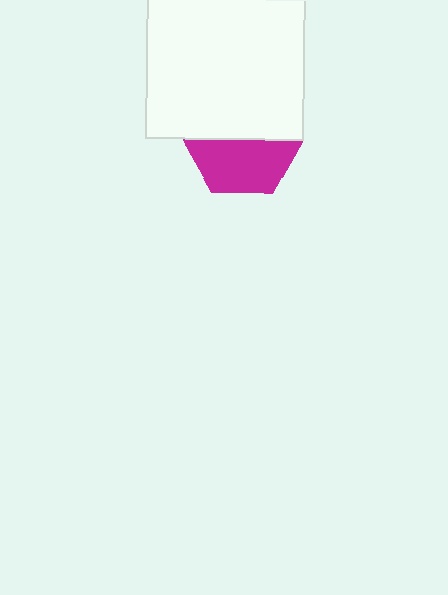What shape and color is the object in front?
The object in front is a white square.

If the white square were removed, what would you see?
You would see the complete magenta hexagon.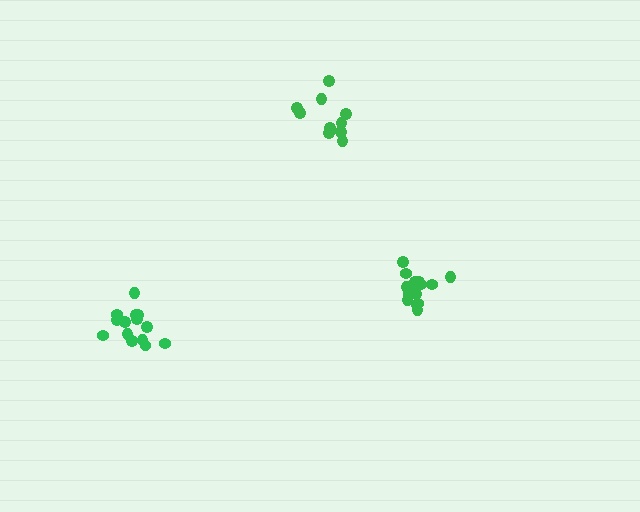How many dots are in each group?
Group 1: 10 dots, Group 2: 15 dots, Group 3: 14 dots (39 total).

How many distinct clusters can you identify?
There are 3 distinct clusters.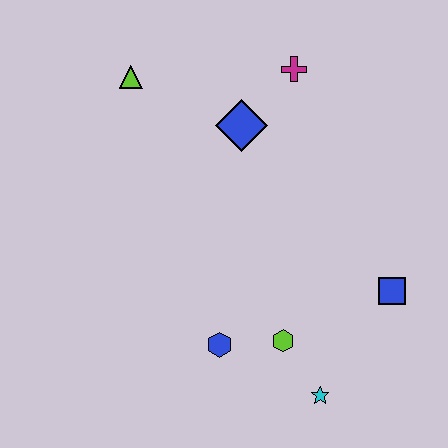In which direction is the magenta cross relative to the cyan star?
The magenta cross is above the cyan star.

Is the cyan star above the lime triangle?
No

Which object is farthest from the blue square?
The lime triangle is farthest from the blue square.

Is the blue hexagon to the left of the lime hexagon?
Yes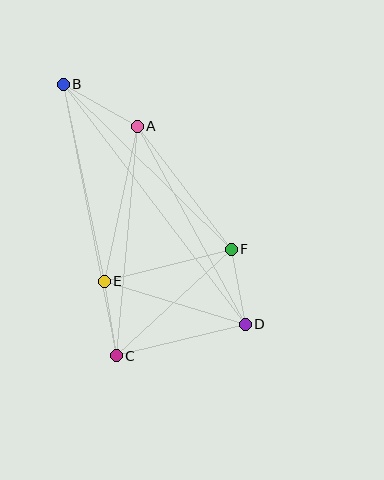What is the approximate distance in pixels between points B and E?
The distance between B and E is approximately 201 pixels.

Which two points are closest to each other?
Points C and E are closest to each other.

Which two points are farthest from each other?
Points B and D are farthest from each other.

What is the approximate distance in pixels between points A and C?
The distance between A and C is approximately 230 pixels.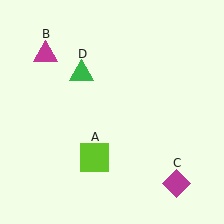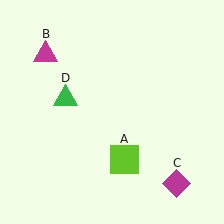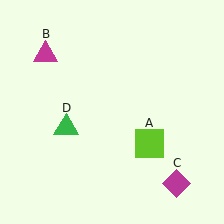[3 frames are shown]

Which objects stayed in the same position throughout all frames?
Magenta triangle (object B) and magenta diamond (object C) remained stationary.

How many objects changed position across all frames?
2 objects changed position: lime square (object A), green triangle (object D).